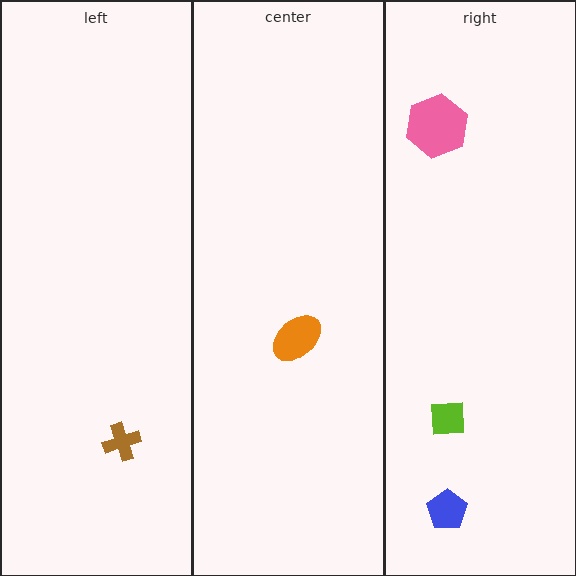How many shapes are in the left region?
1.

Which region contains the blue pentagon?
The right region.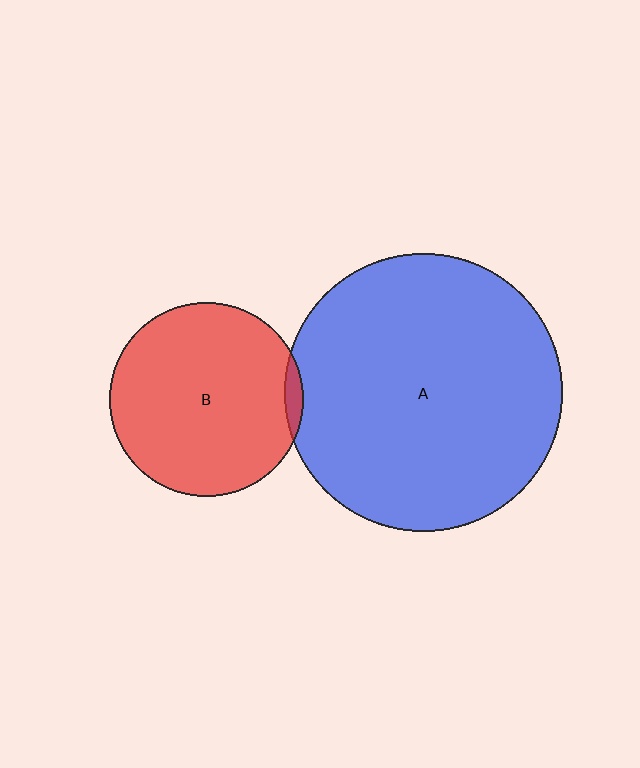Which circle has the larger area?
Circle A (blue).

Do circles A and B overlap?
Yes.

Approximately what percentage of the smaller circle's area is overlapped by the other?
Approximately 5%.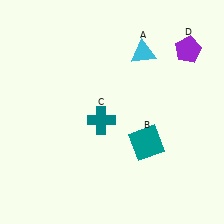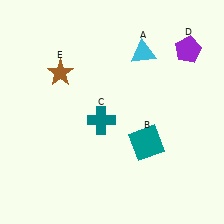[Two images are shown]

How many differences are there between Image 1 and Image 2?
There is 1 difference between the two images.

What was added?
A brown star (E) was added in Image 2.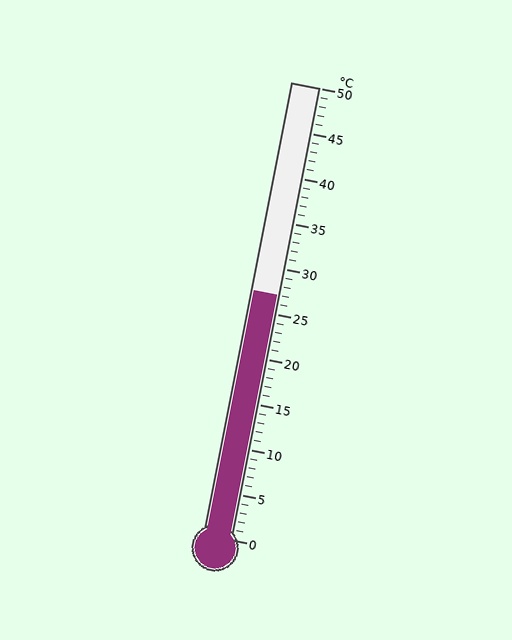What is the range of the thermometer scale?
The thermometer scale ranges from 0°C to 50°C.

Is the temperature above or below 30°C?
The temperature is below 30°C.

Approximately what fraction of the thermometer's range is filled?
The thermometer is filled to approximately 55% of its range.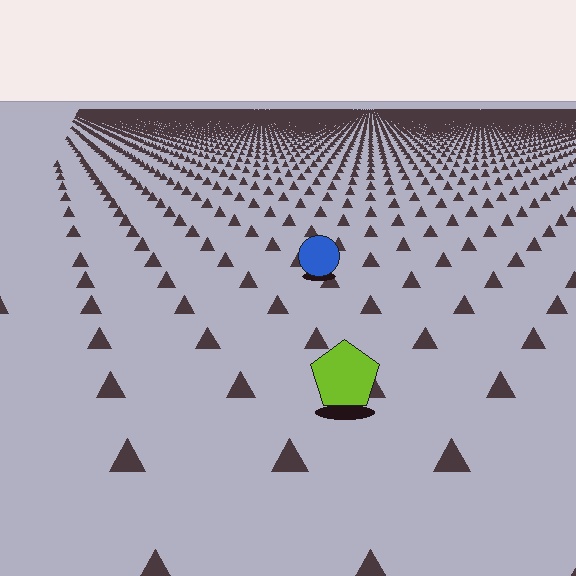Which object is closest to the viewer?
The lime pentagon is closest. The texture marks near it are larger and more spread out.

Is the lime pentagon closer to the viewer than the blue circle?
Yes. The lime pentagon is closer — you can tell from the texture gradient: the ground texture is coarser near it.